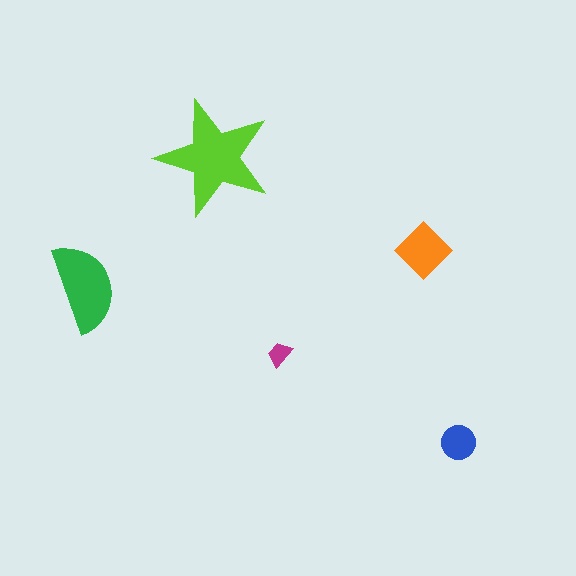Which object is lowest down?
The blue circle is bottommost.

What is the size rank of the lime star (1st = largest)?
1st.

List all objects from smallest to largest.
The magenta trapezoid, the blue circle, the orange diamond, the green semicircle, the lime star.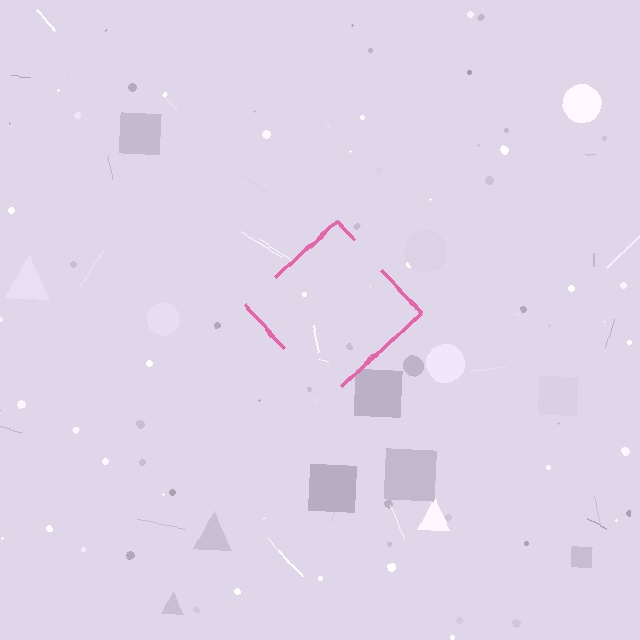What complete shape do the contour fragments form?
The contour fragments form a diamond.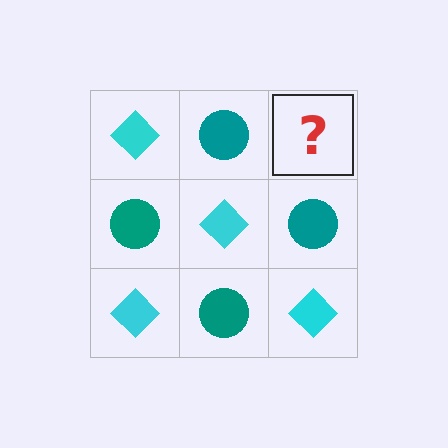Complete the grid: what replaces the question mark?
The question mark should be replaced with a cyan diamond.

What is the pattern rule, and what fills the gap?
The rule is that it alternates cyan diamond and teal circle in a checkerboard pattern. The gap should be filled with a cyan diamond.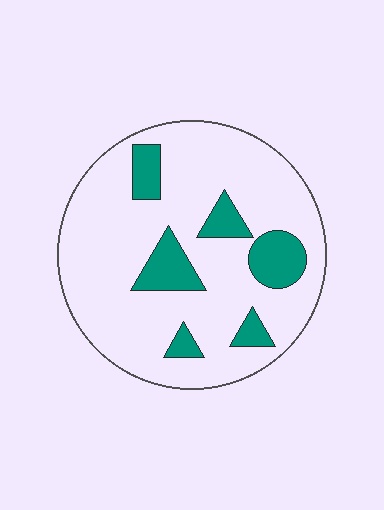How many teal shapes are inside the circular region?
6.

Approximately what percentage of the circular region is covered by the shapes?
Approximately 20%.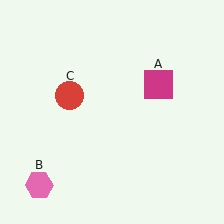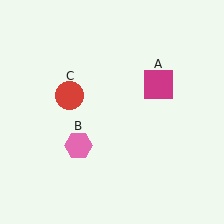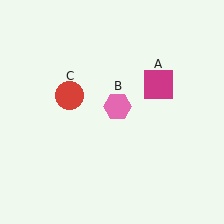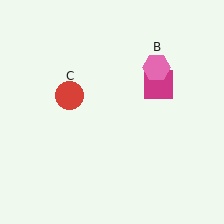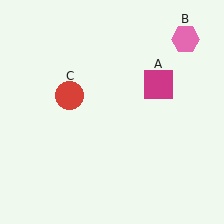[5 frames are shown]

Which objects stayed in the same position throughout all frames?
Magenta square (object A) and red circle (object C) remained stationary.